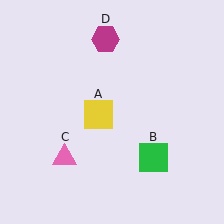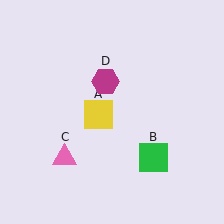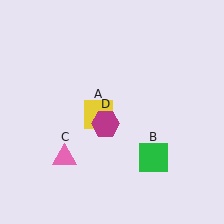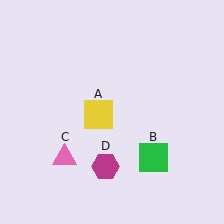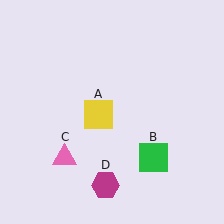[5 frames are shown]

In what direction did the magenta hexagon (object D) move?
The magenta hexagon (object D) moved down.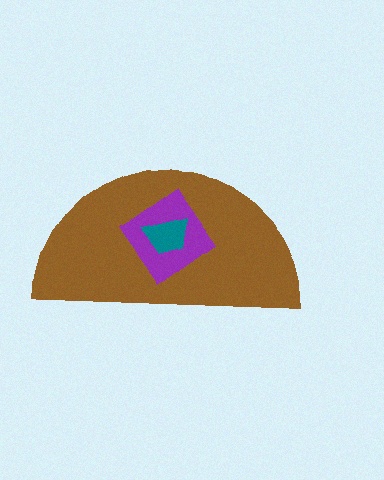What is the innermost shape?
The teal trapezoid.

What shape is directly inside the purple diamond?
The teal trapezoid.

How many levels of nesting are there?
3.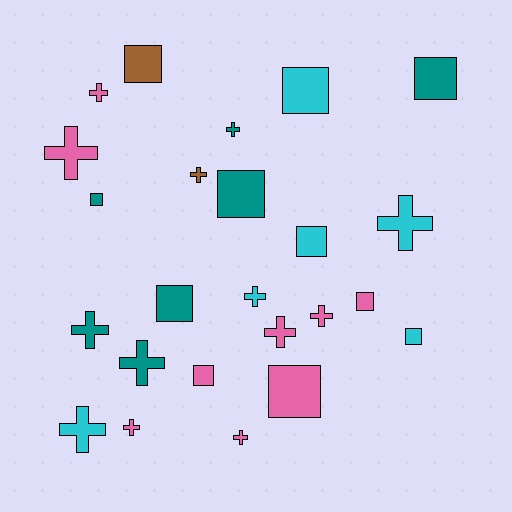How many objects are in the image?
There are 24 objects.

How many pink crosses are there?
There are 6 pink crosses.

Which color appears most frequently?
Pink, with 9 objects.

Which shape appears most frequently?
Cross, with 13 objects.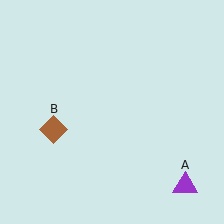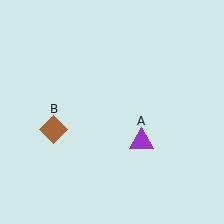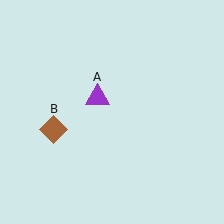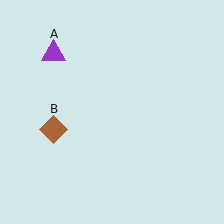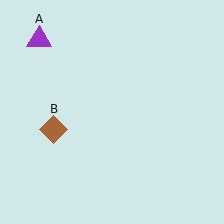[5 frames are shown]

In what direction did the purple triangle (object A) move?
The purple triangle (object A) moved up and to the left.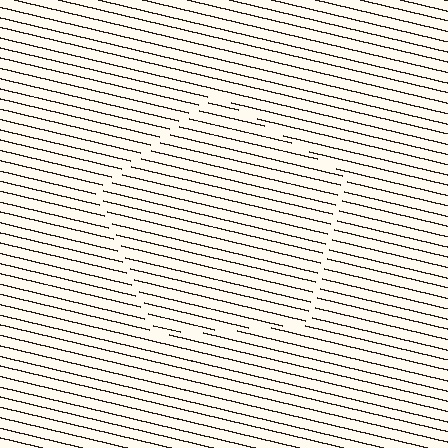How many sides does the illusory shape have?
5 sides — the line-ends trace a pentagon.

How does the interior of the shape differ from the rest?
The interior of the shape contains the same grating, shifted by half a period — the contour is defined by the phase discontinuity where line-ends from the inner and outer gratings abut.